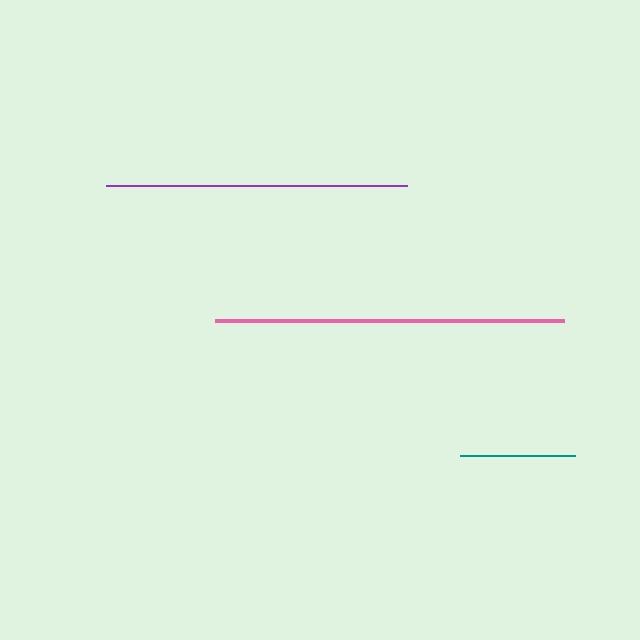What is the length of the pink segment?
The pink segment is approximately 349 pixels long.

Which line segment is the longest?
The pink line is the longest at approximately 349 pixels.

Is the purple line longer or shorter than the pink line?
The pink line is longer than the purple line.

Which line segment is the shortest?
The teal line is the shortest at approximately 115 pixels.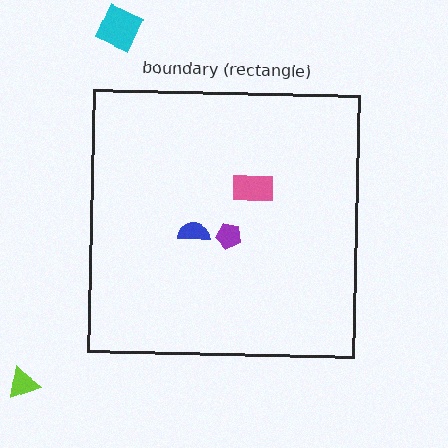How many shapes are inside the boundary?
3 inside, 2 outside.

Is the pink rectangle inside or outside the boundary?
Inside.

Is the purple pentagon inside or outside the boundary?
Inside.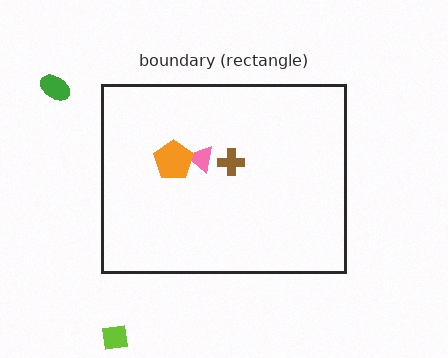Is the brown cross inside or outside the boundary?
Inside.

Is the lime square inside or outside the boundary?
Outside.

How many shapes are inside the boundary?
3 inside, 2 outside.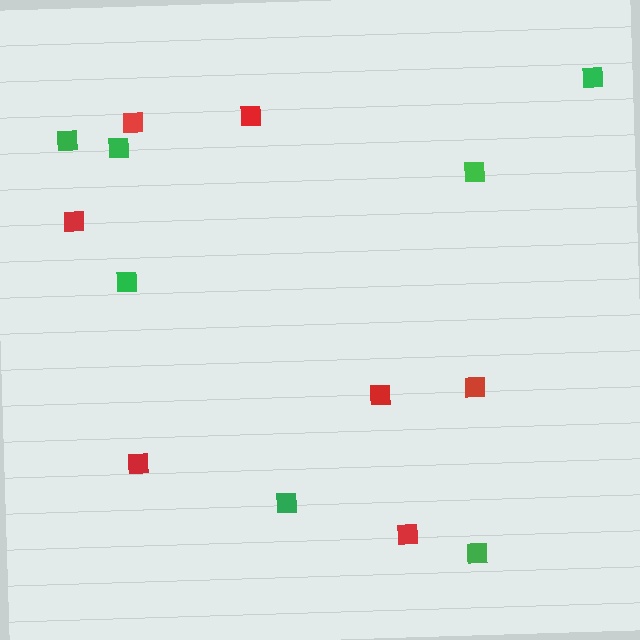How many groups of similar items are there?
There are 2 groups: one group of red squares (7) and one group of green squares (7).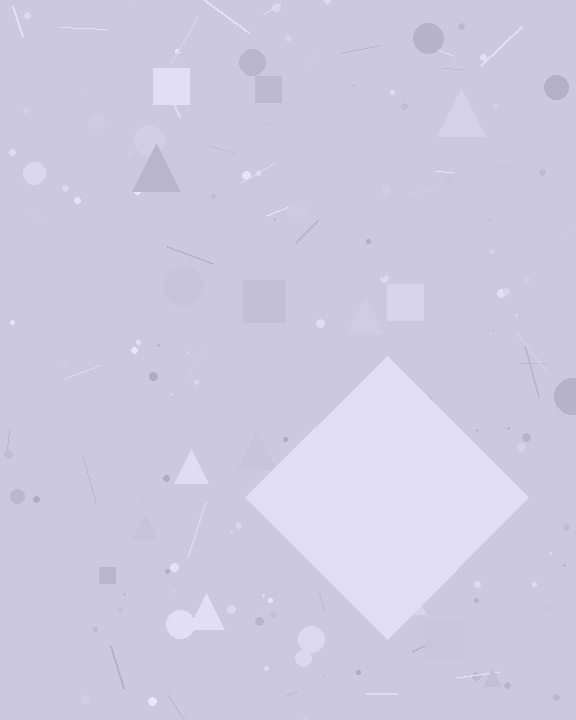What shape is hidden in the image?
A diamond is hidden in the image.